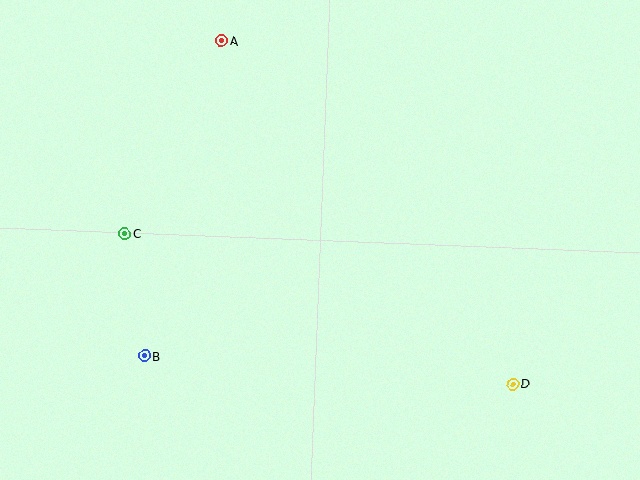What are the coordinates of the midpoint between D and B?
The midpoint between D and B is at (329, 370).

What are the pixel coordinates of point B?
Point B is at (145, 356).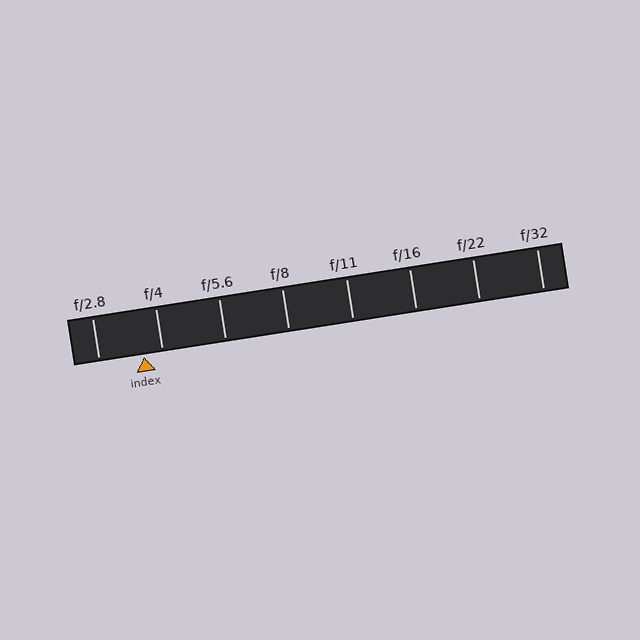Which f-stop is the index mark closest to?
The index mark is closest to f/4.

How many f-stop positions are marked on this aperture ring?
There are 8 f-stop positions marked.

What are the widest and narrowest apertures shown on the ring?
The widest aperture shown is f/2.8 and the narrowest is f/32.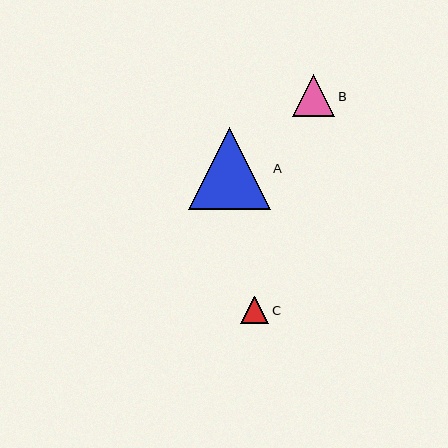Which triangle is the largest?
Triangle A is the largest with a size of approximately 82 pixels.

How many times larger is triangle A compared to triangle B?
Triangle A is approximately 1.9 times the size of triangle B.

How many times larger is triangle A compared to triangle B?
Triangle A is approximately 1.9 times the size of triangle B.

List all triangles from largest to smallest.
From largest to smallest: A, B, C.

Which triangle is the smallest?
Triangle C is the smallest with a size of approximately 28 pixels.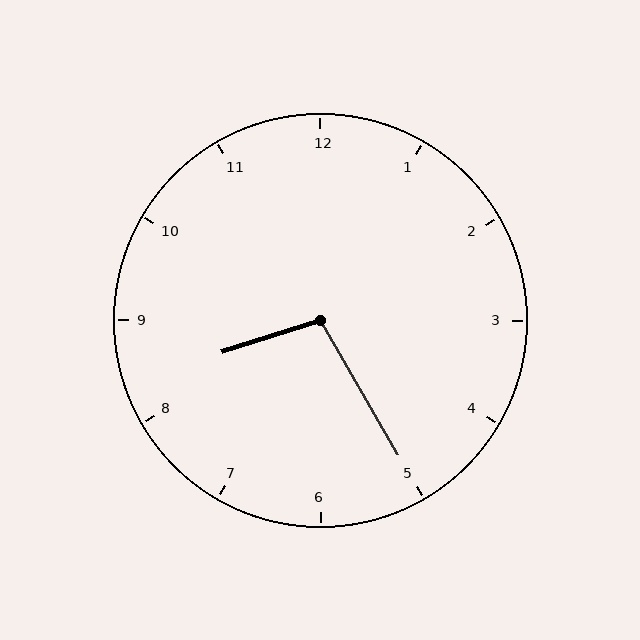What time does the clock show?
8:25.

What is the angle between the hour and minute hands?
Approximately 102 degrees.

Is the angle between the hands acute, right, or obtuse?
It is obtuse.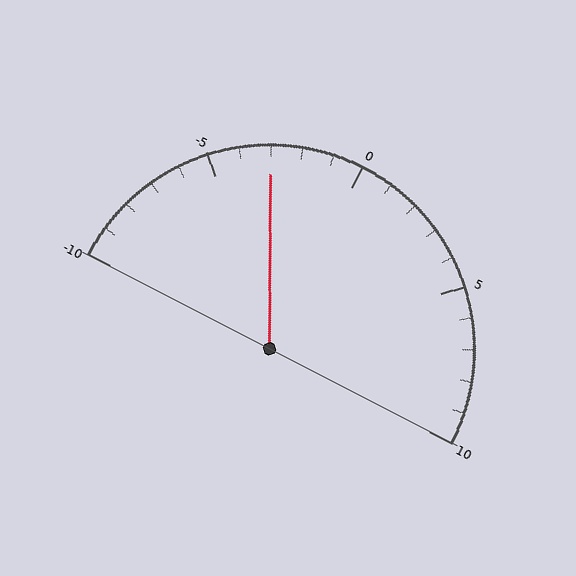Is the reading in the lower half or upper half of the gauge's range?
The reading is in the lower half of the range (-10 to 10).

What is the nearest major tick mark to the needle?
The nearest major tick mark is -5.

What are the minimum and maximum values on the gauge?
The gauge ranges from -10 to 10.